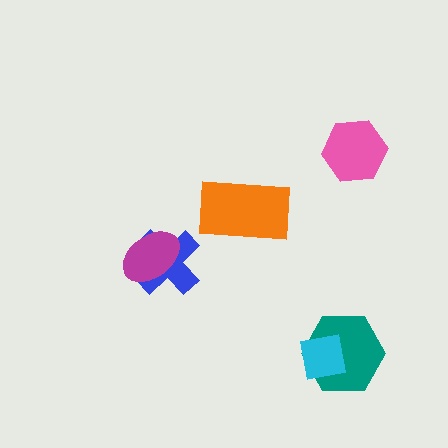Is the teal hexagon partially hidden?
Yes, it is partially covered by another shape.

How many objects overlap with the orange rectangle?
0 objects overlap with the orange rectangle.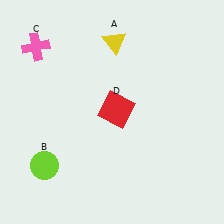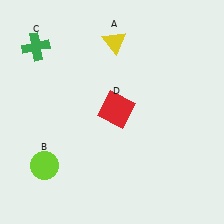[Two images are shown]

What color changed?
The cross (C) changed from pink in Image 1 to green in Image 2.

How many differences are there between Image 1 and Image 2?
There is 1 difference between the two images.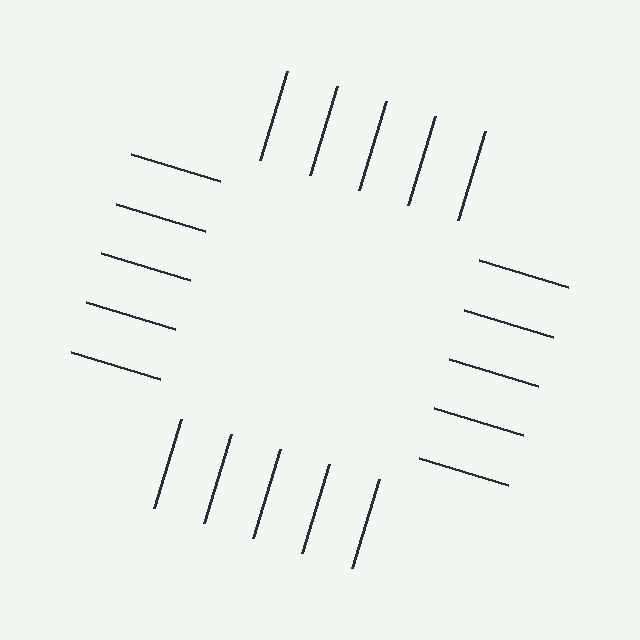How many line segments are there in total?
20 — 5 along each of the 4 edges.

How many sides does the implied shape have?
4 sides — the line-ends trace a square.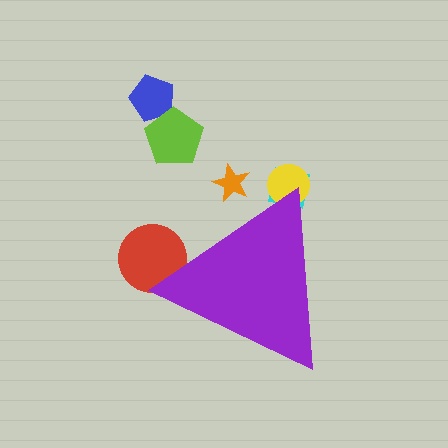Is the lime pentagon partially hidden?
No, the lime pentagon is fully visible.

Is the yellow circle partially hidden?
Yes, the yellow circle is partially hidden behind the purple triangle.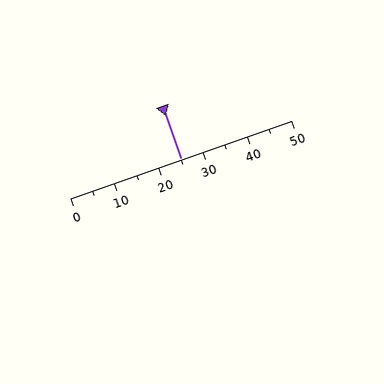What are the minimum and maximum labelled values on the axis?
The axis runs from 0 to 50.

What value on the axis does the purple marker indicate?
The marker indicates approximately 25.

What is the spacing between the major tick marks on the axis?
The major ticks are spaced 10 apart.